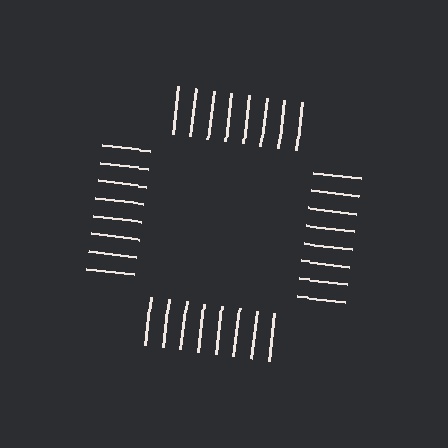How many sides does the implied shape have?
4 sides — the line-ends trace a square.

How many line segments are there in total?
32 — 8 along each of the 4 edges.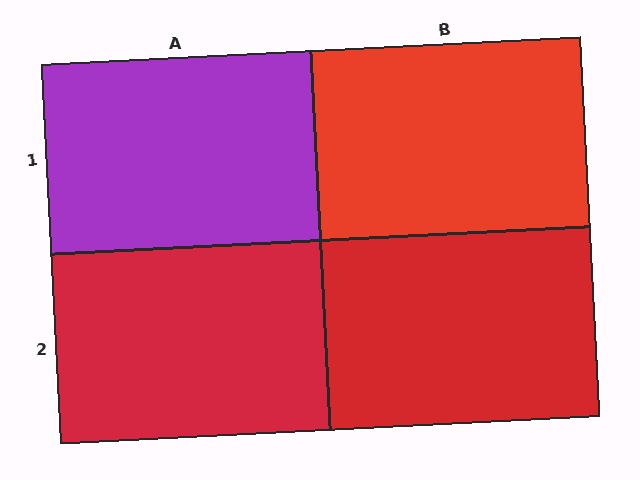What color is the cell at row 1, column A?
Purple.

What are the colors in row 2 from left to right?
Red, red.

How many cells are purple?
1 cell is purple.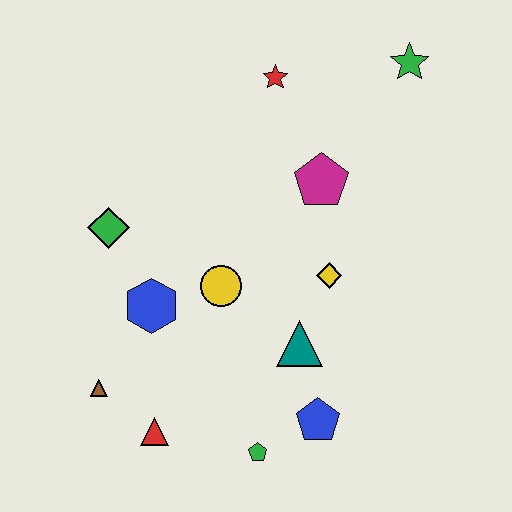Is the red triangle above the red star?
No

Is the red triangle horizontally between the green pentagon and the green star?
No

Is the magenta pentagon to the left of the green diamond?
No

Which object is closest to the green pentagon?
The blue pentagon is closest to the green pentagon.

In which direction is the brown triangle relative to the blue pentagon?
The brown triangle is to the left of the blue pentagon.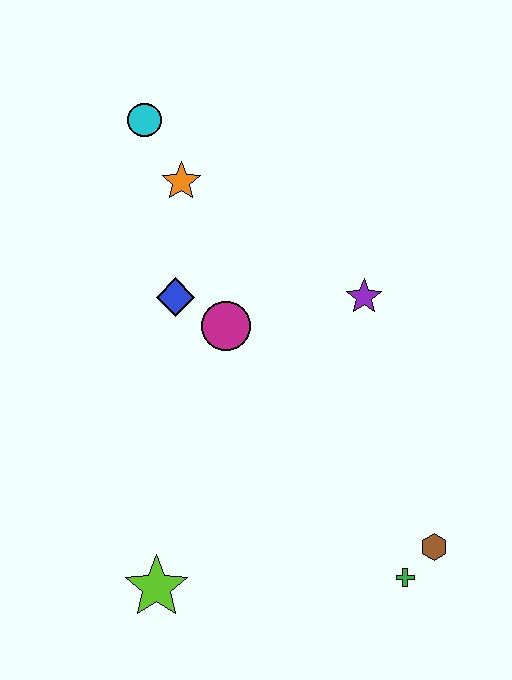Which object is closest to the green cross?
The brown hexagon is closest to the green cross.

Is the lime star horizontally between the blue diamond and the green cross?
No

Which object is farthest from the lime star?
The cyan circle is farthest from the lime star.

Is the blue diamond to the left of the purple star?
Yes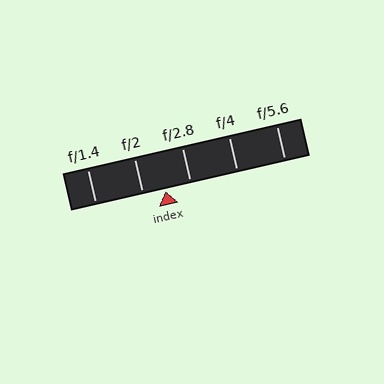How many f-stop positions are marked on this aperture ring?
There are 5 f-stop positions marked.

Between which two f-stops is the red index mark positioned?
The index mark is between f/2 and f/2.8.